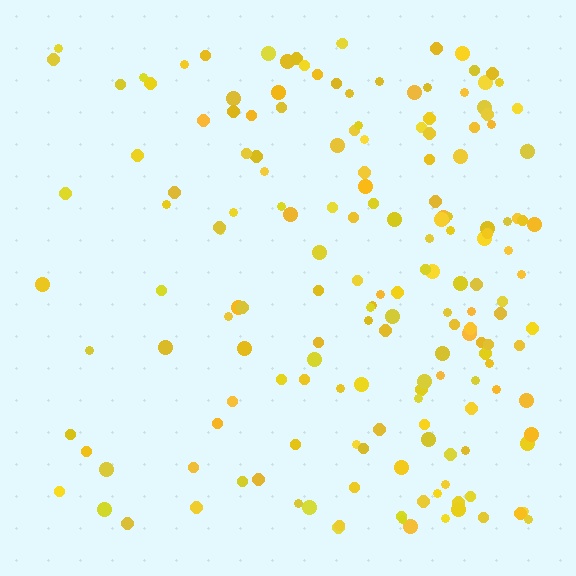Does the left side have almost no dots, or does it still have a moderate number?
Still a moderate number, just noticeably fewer than the right.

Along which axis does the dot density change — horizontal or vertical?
Horizontal.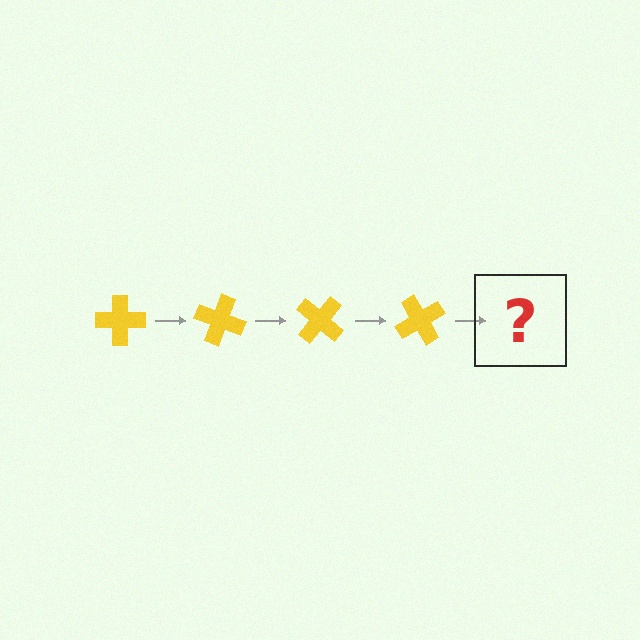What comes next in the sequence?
The next element should be a yellow cross rotated 80 degrees.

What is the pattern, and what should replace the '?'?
The pattern is that the cross rotates 20 degrees each step. The '?' should be a yellow cross rotated 80 degrees.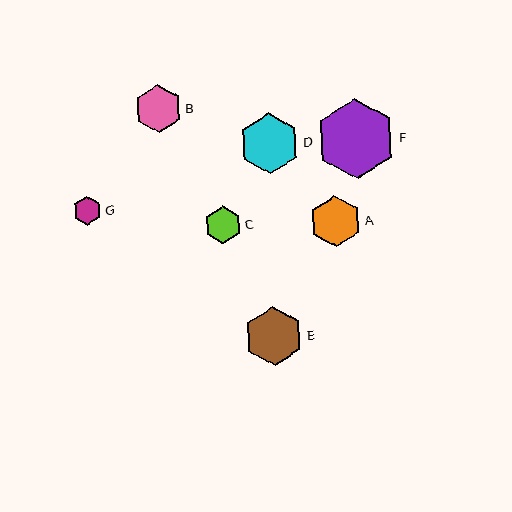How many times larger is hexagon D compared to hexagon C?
Hexagon D is approximately 1.6 times the size of hexagon C.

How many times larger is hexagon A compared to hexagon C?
Hexagon A is approximately 1.4 times the size of hexagon C.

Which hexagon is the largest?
Hexagon F is the largest with a size of approximately 80 pixels.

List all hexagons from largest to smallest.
From largest to smallest: F, D, E, A, B, C, G.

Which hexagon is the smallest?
Hexagon G is the smallest with a size of approximately 29 pixels.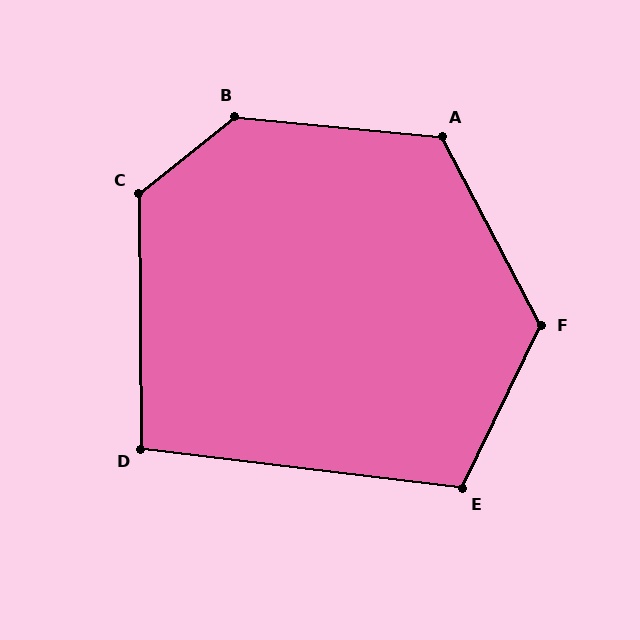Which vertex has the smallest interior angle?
D, at approximately 97 degrees.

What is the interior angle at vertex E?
Approximately 109 degrees (obtuse).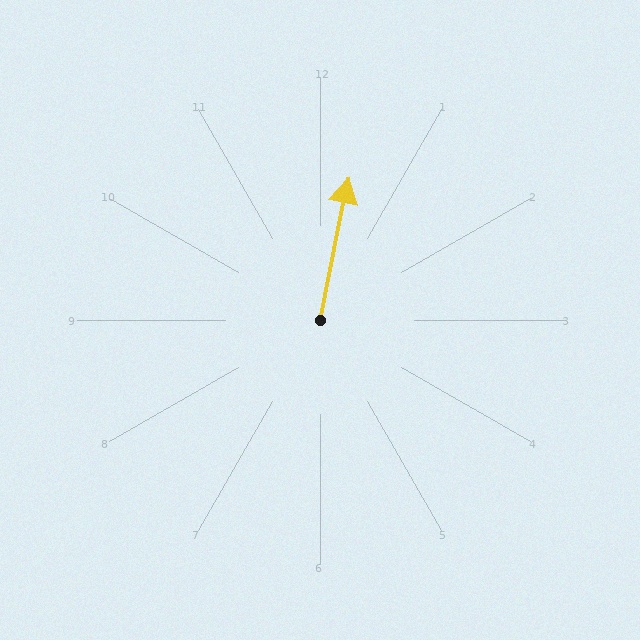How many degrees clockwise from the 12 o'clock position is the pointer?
Approximately 11 degrees.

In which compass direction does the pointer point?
North.